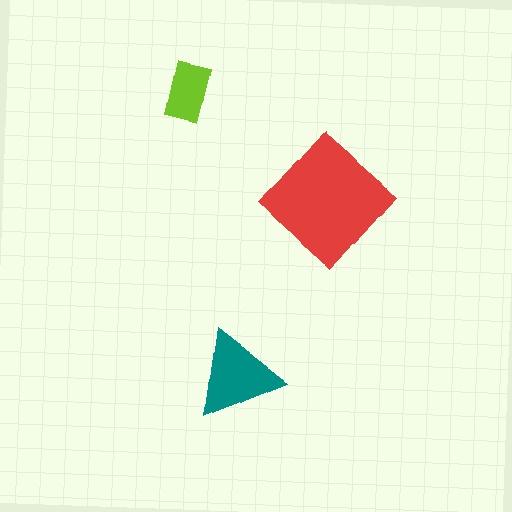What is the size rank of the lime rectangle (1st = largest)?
3rd.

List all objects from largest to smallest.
The red diamond, the teal triangle, the lime rectangle.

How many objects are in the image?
There are 3 objects in the image.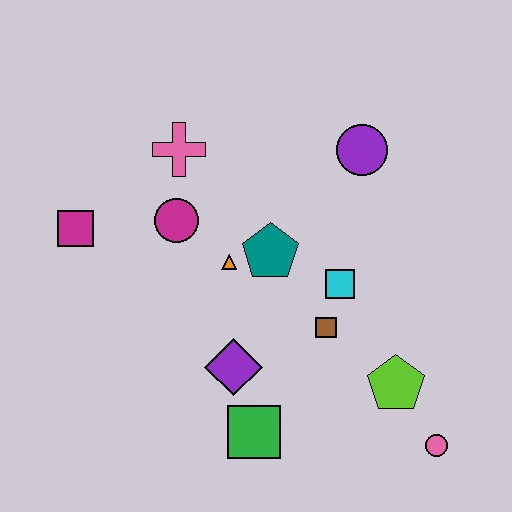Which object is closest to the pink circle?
The lime pentagon is closest to the pink circle.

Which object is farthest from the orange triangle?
The pink circle is farthest from the orange triangle.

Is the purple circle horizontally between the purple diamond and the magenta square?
No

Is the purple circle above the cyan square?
Yes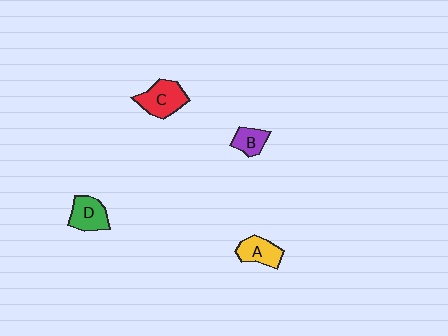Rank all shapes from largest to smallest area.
From largest to smallest: C (red), D (green), A (yellow), B (purple).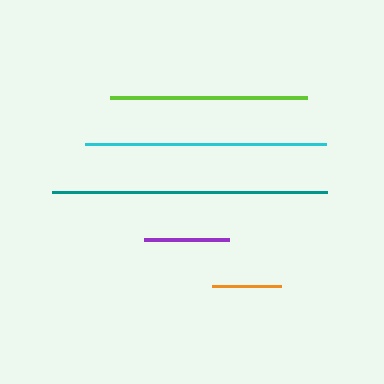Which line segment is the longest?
The teal line is the longest at approximately 275 pixels.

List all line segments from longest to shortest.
From longest to shortest: teal, cyan, lime, purple, orange.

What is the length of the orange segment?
The orange segment is approximately 69 pixels long.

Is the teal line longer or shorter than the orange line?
The teal line is longer than the orange line.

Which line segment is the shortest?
The orange line is the shortest at approximately 69 pixels.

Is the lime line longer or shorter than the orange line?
The lime line is longer than the orange line.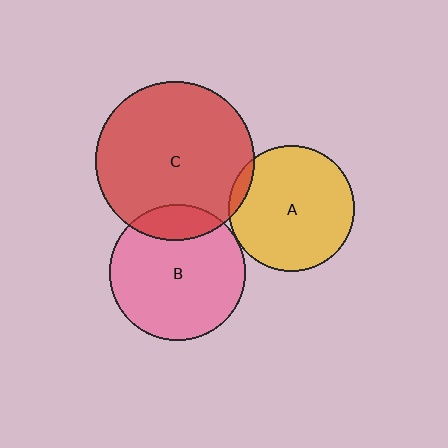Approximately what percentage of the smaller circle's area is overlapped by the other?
Approximately 15%.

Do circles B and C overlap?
Yes.